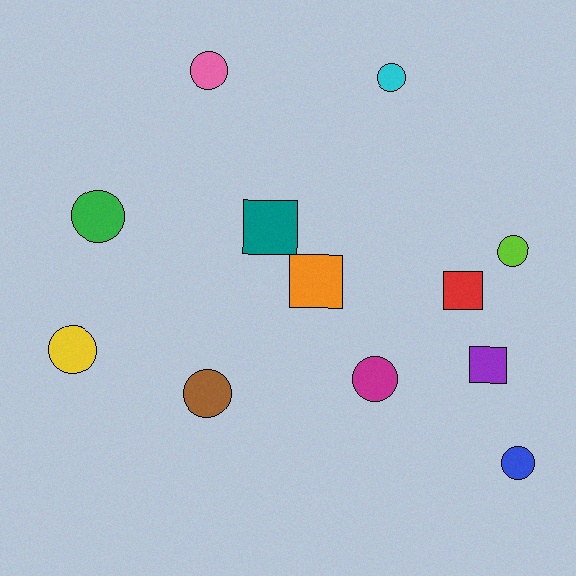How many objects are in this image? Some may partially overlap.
There are 12 objects.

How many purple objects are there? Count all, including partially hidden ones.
There is 1 purple object.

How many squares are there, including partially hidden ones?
There are 4 squares.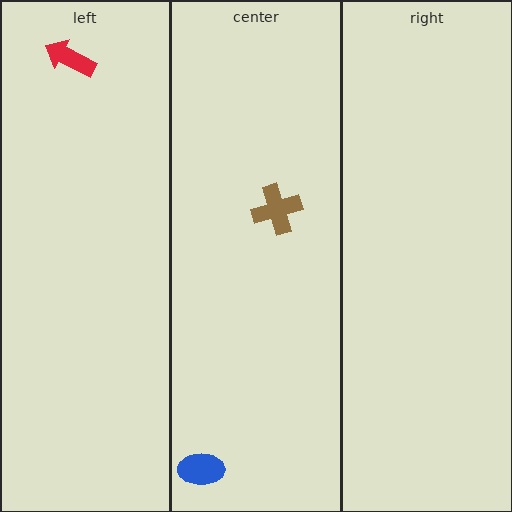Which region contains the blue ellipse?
The center region.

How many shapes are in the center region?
2.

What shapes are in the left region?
The red arrow.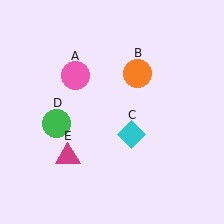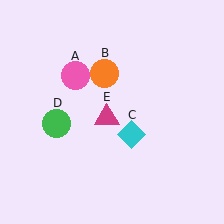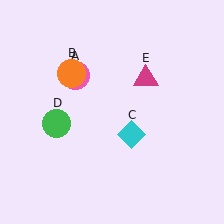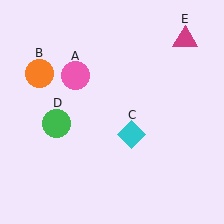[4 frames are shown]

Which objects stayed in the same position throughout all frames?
Pink circle (object A) and cyan diamond (object C) and green circle (object D) remained stationary.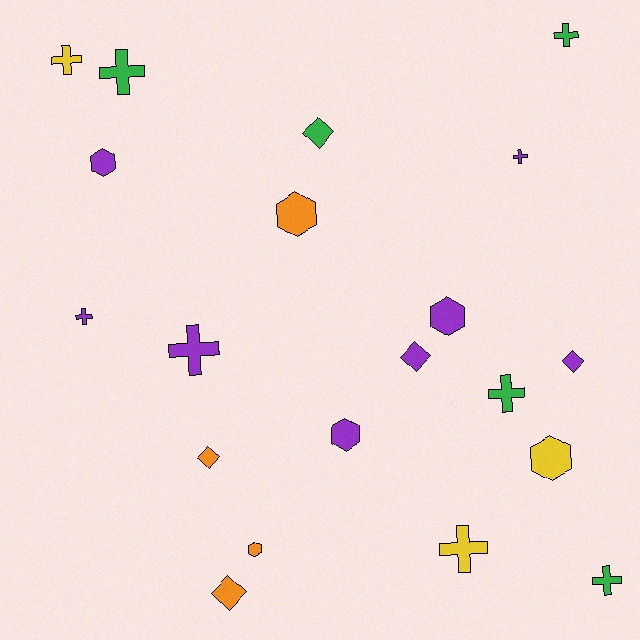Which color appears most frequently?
Purple, with 8 objects.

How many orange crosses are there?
There are no orange crosses.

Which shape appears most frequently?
Cross, with 9 objects.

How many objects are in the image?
There are 20 objects.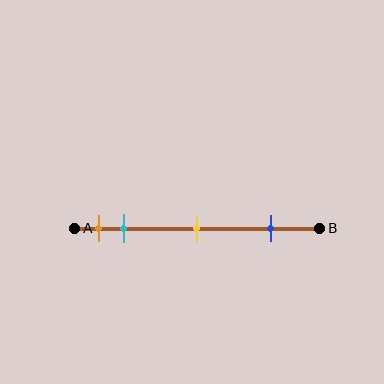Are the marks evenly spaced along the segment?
No, the marks are not evenly spaced.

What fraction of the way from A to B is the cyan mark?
The cyan mark is approximately 20% (0.2) of the way from A to B.